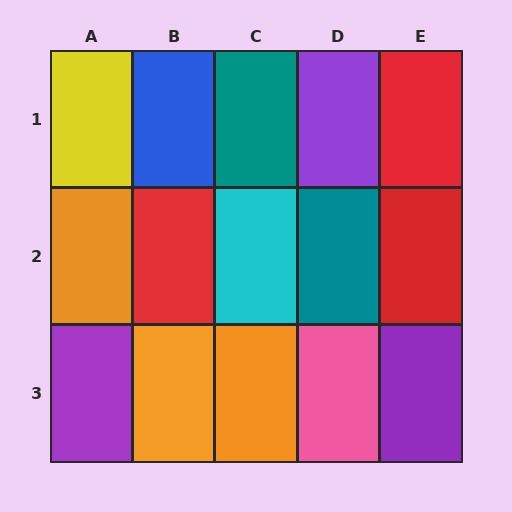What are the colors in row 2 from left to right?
Orange, red, cyan, teal, red.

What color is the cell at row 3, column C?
Orange.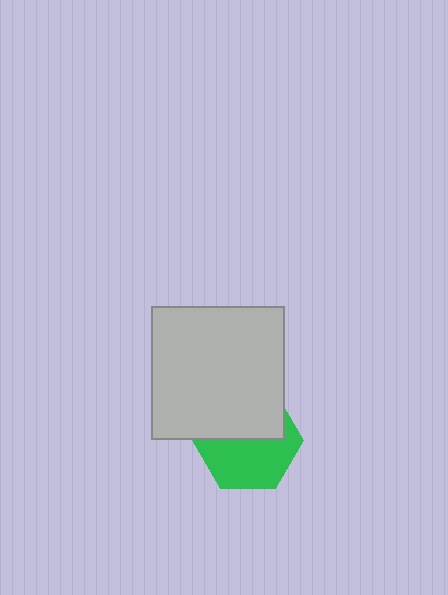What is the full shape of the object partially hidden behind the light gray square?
The partially hidden object is a green hexagon.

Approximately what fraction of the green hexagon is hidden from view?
Roughly 45% of the green hexagon is hidden behind the light gray square.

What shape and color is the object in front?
The object in front is a light gray square.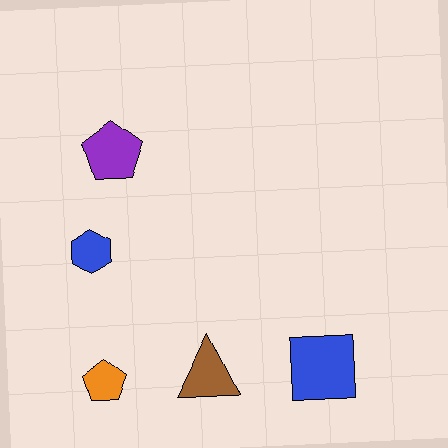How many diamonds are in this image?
There are no diamonds.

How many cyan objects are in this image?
There are no cyan objects.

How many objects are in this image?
There are 5 objects.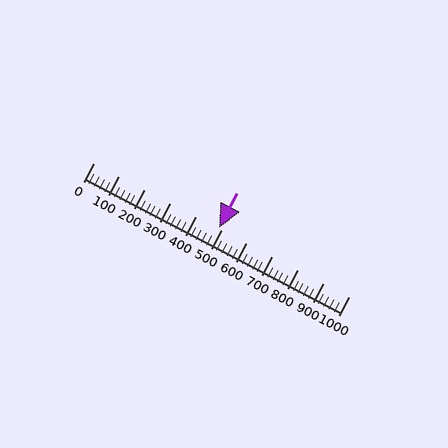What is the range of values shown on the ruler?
The ruler shows values from 0 to 1000.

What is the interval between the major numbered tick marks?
The major tick marks are spaced 100 units apart.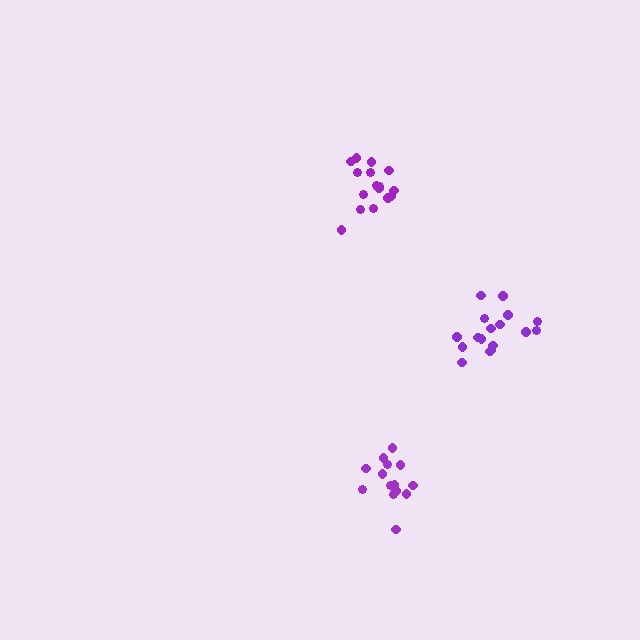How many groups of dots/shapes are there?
There are 3 groups.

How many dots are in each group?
Group 1: 14 dots, Group 2: 16 dots, Group 3: 17 dots (47 total).